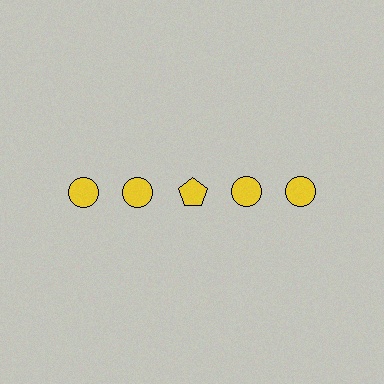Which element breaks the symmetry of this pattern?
The yellow pentagon in the top row, center column breaks the symmetry. All other shapes are yellow circles.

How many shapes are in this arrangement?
There are 5 shapes arranged in a grid pattern.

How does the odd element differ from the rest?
It has a different shape: pentagon instead of circle.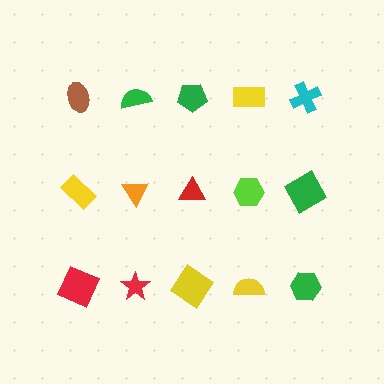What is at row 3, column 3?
A yellow diamond.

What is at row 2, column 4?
A lime hexagon.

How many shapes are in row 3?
5 shapes.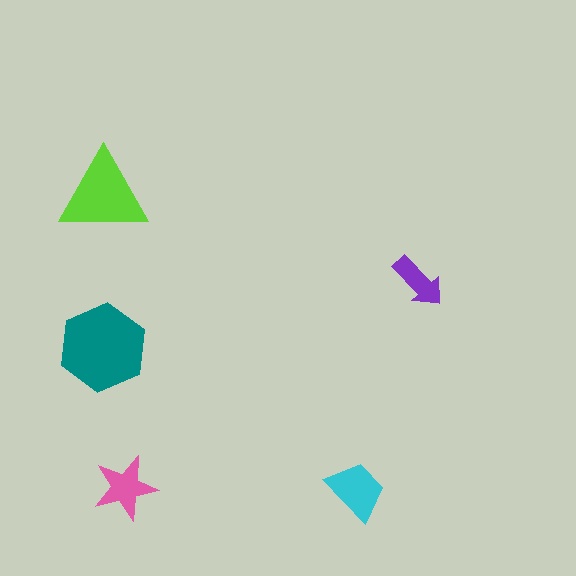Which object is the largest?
The teal hexagon.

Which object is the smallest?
The purple arrow.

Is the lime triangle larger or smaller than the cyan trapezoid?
Larger.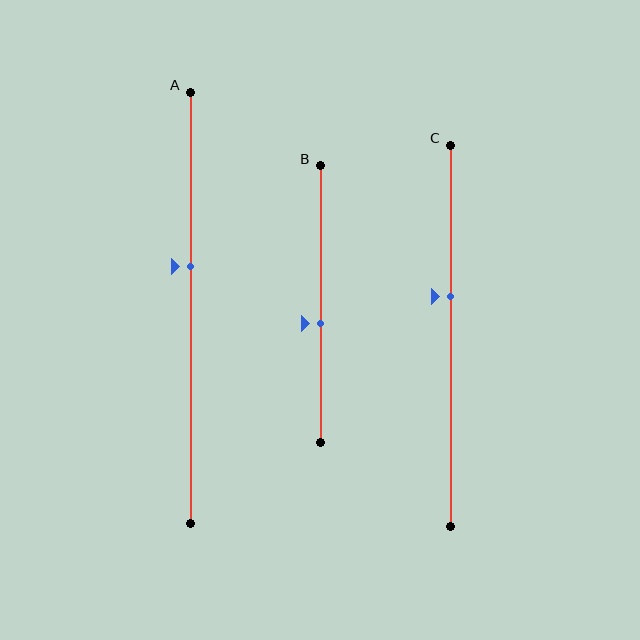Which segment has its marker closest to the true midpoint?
Segment B has its marker closest to the true midpoint.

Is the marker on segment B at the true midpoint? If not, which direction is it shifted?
No, the marker on segment B is shifted downward by about 7% of the segment length.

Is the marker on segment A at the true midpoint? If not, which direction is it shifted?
No, the marker on segment A is shifted upward by about 10% of the segment length.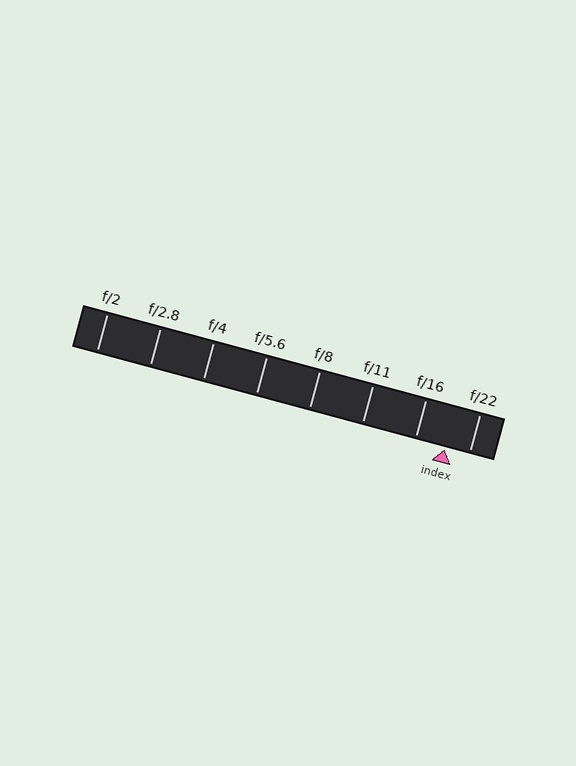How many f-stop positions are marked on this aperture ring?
There are 8 f-stop positions marked.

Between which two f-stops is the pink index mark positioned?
The index mark is between f/16 and f/22.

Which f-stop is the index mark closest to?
The index mark is closest to f/22.